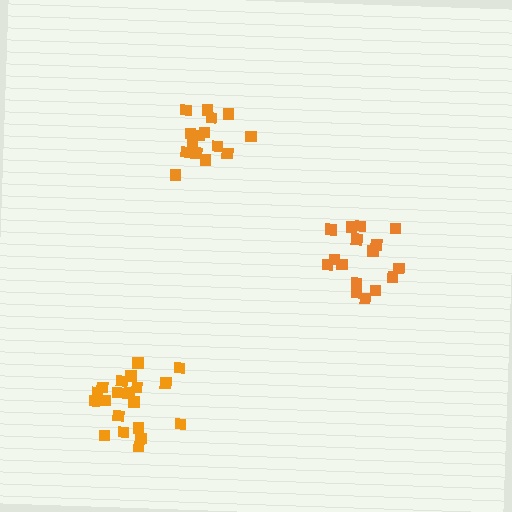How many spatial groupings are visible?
There are 3 spatial groupings.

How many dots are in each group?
Group 1: 16 dots, Group 2: 20 dots, Group 3: 16 dots (52 total).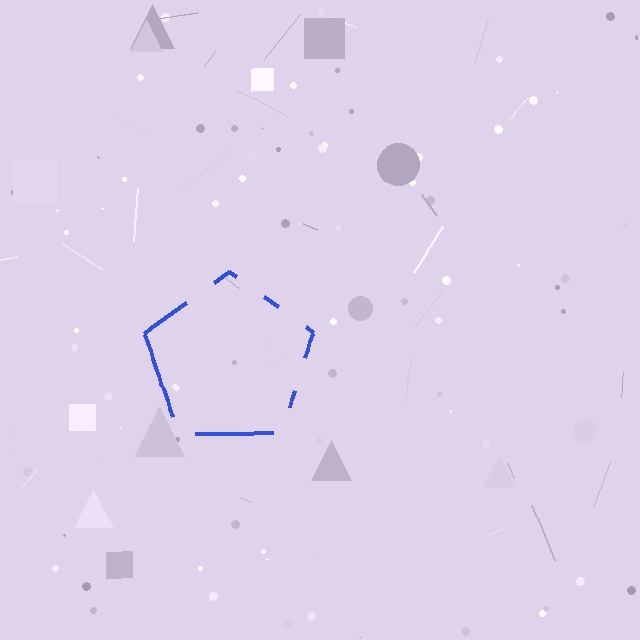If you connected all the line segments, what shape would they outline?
They would outline a pentagon.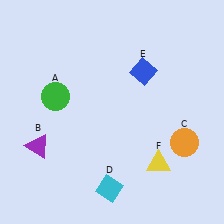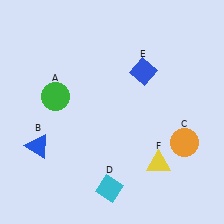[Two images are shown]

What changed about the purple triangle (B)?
In Image 1, B is purple. In Image 2, it changed to blue.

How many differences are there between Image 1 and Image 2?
There is 1 difference between the two images.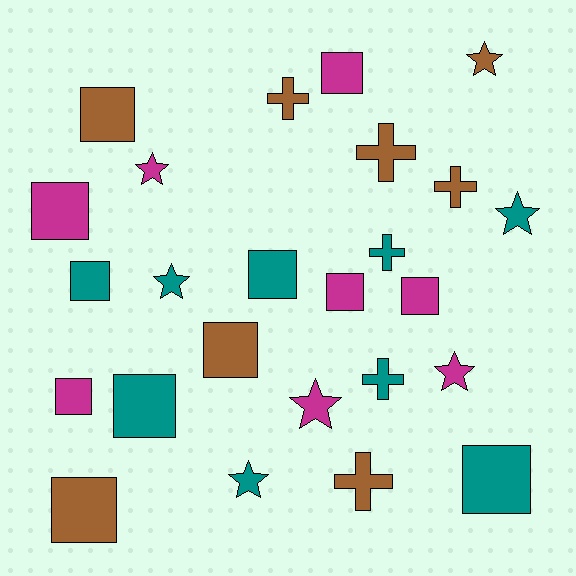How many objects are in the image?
There are 25 objects.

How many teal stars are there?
There are 3 teal stars.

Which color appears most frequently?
Teal, with 9 objects.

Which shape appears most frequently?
Square, with 12 objects.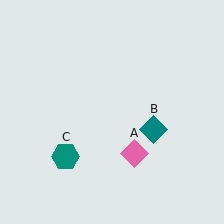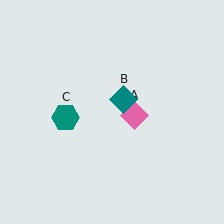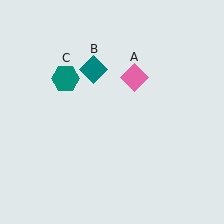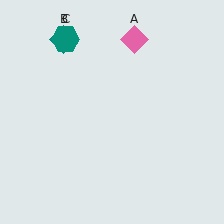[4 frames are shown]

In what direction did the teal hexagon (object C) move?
The teal hexagon (object C) moved up.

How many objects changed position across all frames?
3 objects changed position: pink diamond (object A), teal diamond (object B), teal hexagon (object C).